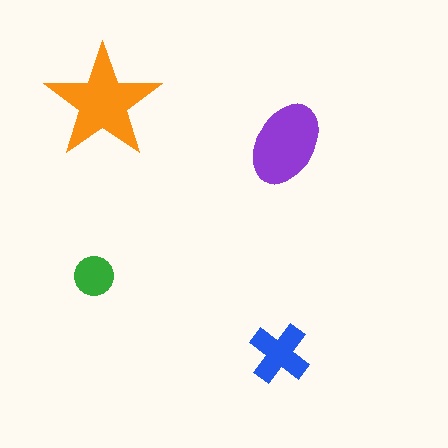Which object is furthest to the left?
The green circle is leftmost.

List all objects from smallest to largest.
The green circle, the blue cross, the purple ellipse, the orange star.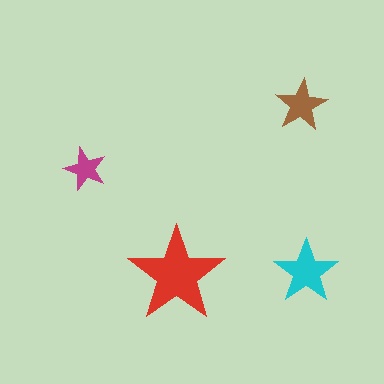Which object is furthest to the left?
The magenta star is leftmost.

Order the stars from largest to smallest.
the red one, the cyan one, the brown one, the magenta one.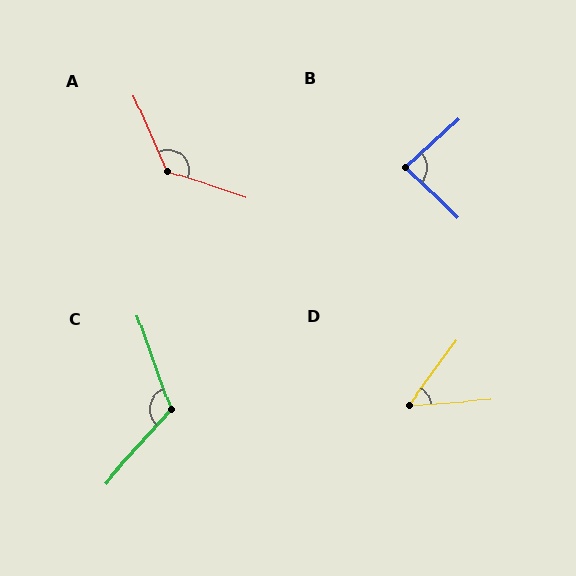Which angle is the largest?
A, at approximately 132 degrees.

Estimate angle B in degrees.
Approximately 87 degrees.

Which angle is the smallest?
D, at approximately 50 degrees.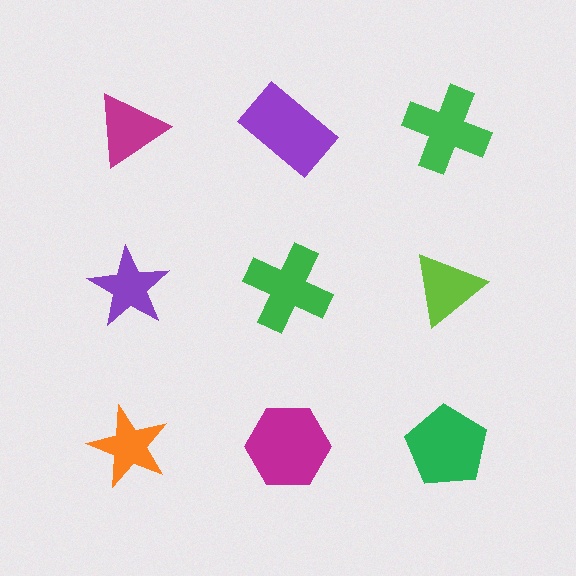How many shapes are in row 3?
3 shapes.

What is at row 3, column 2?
A magenta hexagon.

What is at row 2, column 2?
A green cross.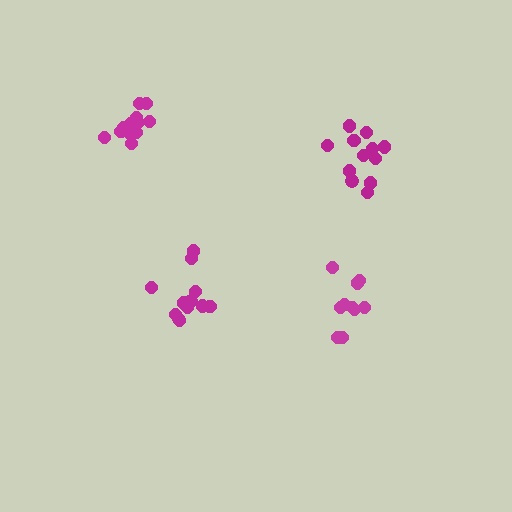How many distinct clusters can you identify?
There are 4 distinct clusters.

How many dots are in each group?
Group 1: 12 dots, Group 2: 12 dots, Group 3: 10 dots, Group 4: 12 dots (46 total).